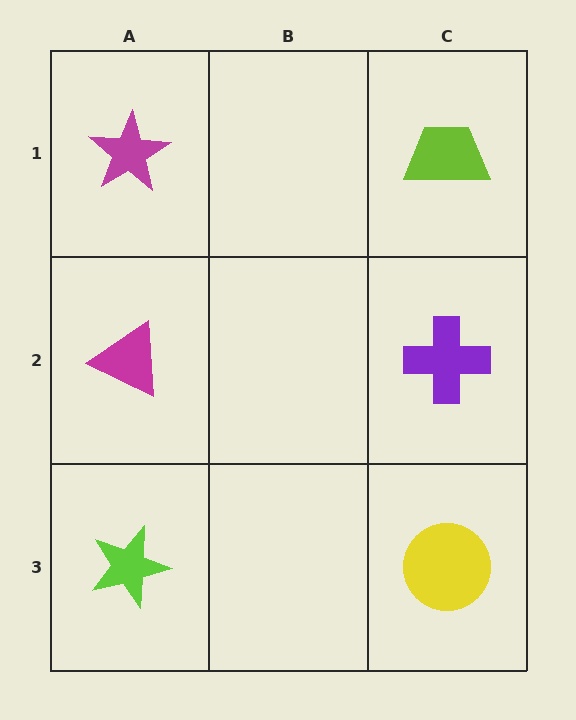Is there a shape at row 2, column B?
No, that cell is empty.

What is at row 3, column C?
A yellow circle.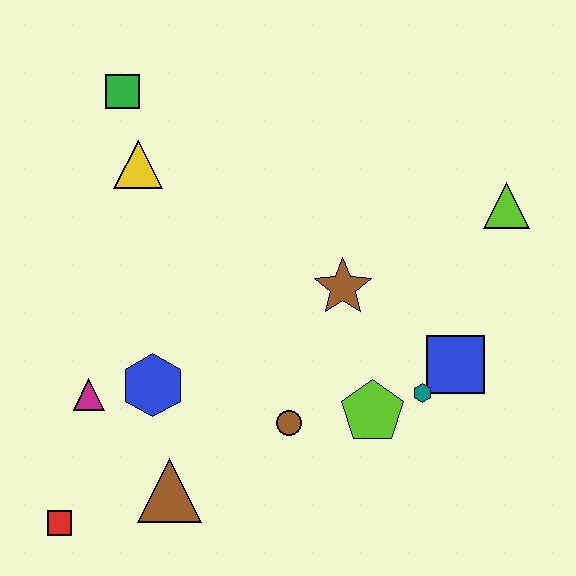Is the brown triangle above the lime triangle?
No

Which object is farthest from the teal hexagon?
The green square is farthest from the teal hexagon.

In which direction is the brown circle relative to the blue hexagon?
The brown circle is to the right of the blue hexagon.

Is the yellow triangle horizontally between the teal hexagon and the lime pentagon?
No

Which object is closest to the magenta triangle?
The blue hexagon is closest to the magenta triangle.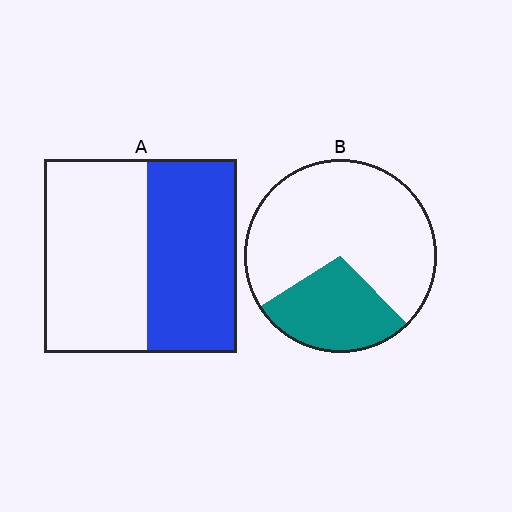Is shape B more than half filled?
No.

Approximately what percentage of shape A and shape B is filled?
A is approximately 45% and B is approximately 30%.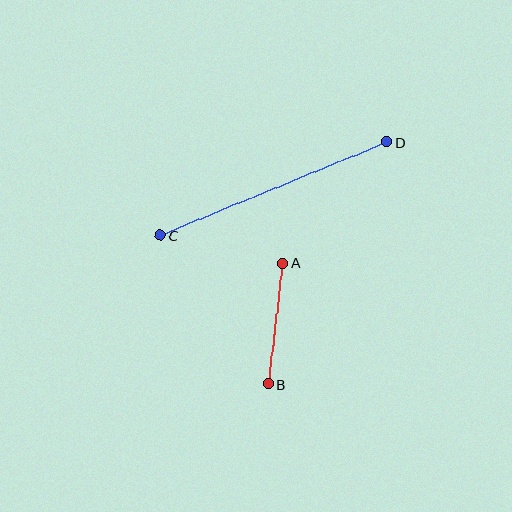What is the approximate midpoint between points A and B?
The midpoint is at approximately (275, 324) pixels.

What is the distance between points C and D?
The distance is approximately 245 pixels.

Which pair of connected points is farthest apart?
Points C and D are farthest apart.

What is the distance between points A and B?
The distance is approximately 122 pixels.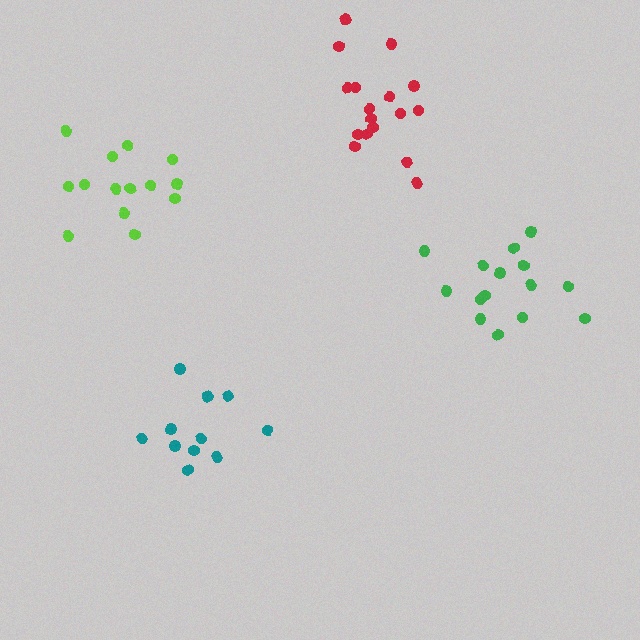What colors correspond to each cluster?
The clusters are colored: red, teal, lime, green.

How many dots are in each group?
Group 1: 17 dots, Group 2: 11 dots, Group 3: 14 dots, Group 4: 15 dots (57 total).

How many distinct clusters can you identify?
There are 4 distinct clusters.